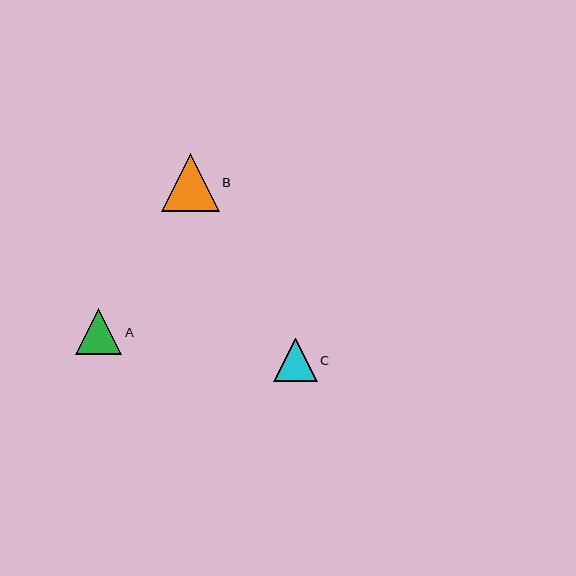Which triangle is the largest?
Triangle B is the largest with a size of approximately 58 pixels.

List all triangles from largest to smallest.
From largest to smallest: B, A, C.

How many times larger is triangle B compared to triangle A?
Triangle B is approximately 1.3 times the size of triangle A.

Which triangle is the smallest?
Triangle C is the smallest with a size of approximately 43 pixels.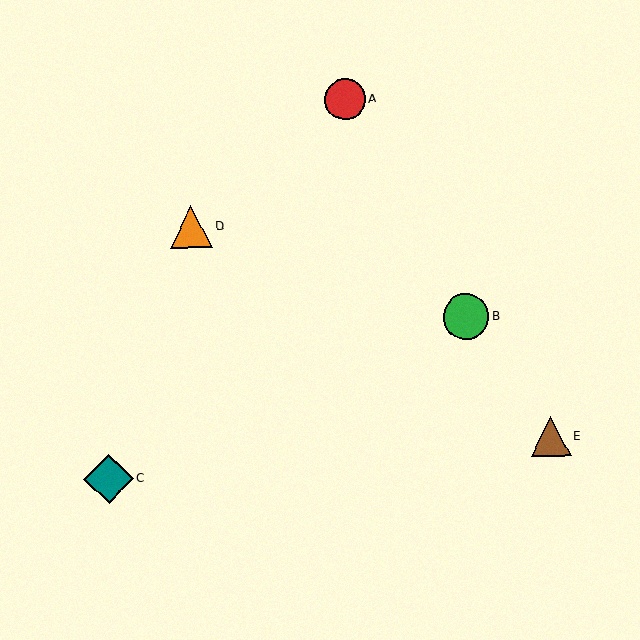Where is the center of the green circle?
The center of the green circle is at (466, 317).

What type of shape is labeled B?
Shape B is a green circle.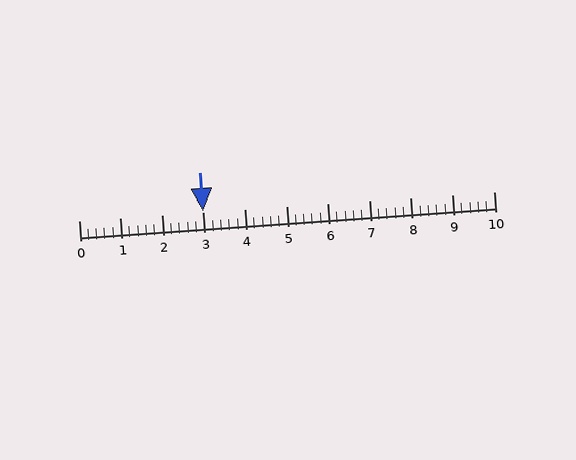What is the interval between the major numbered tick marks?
The major tick marks are spaced 1 units apart.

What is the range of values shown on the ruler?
The ruler shows values from 0 to 10.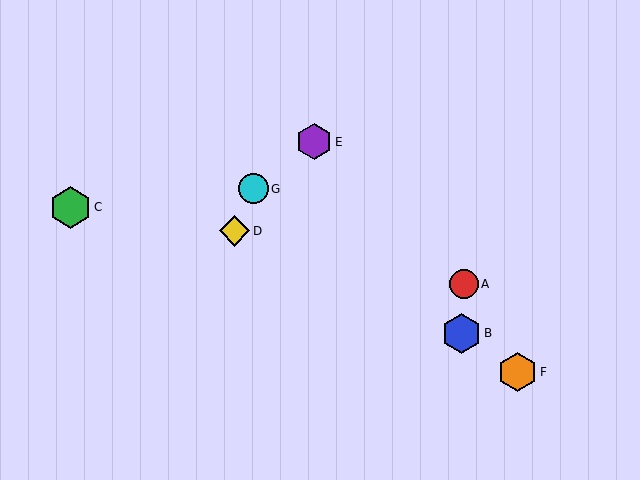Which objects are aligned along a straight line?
Objects B, F, G are aligned along a straight line.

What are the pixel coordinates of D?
Object D is at (235, 231).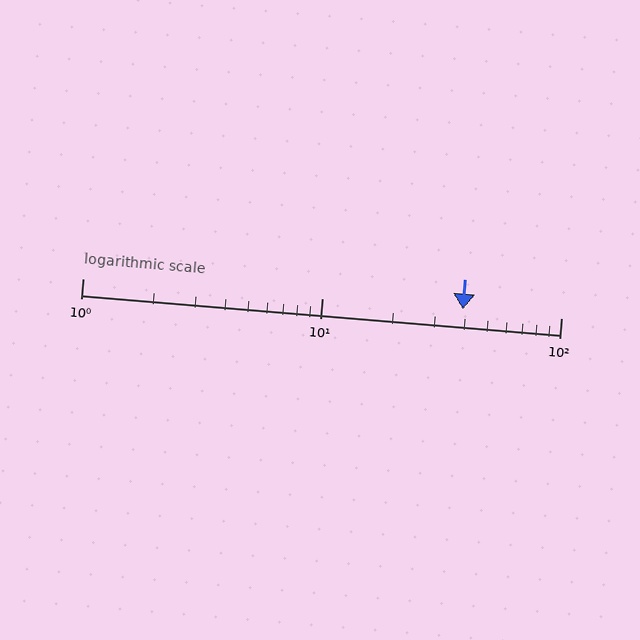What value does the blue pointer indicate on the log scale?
The pointer indicates approximately 39.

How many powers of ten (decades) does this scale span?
The scale spans 2 decades, from 1 to 100.